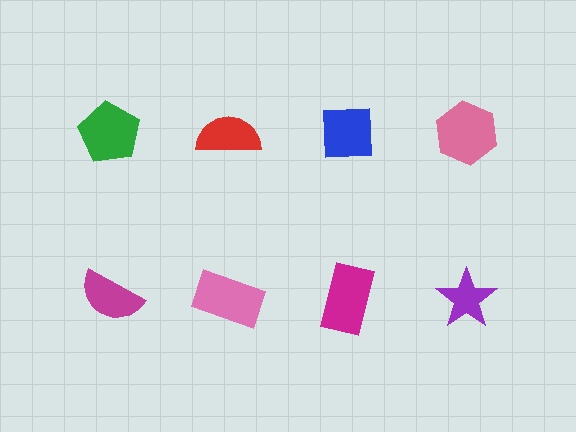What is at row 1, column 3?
A blue square.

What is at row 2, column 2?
A pink rectangle.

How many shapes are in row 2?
4 shapes.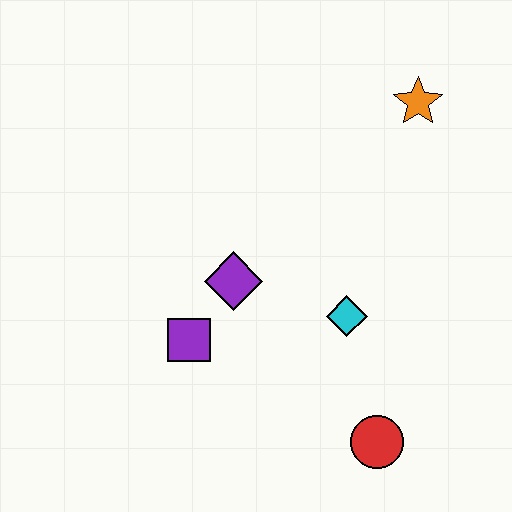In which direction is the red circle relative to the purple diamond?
The red circle is below the purple diamond.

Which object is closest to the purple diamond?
The purple square is closest to the purple diamond.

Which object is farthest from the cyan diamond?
The orange star is farthest from the cyan diamond.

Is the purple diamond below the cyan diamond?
No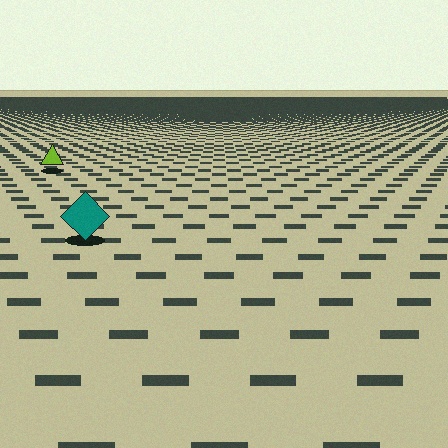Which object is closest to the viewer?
The teal diamond is closest. The texture marks near it are larger and more spread out.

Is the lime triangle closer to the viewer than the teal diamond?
No. The teal diamond is closer — you can tell from the texture gradient: the ground texture is coarser near it.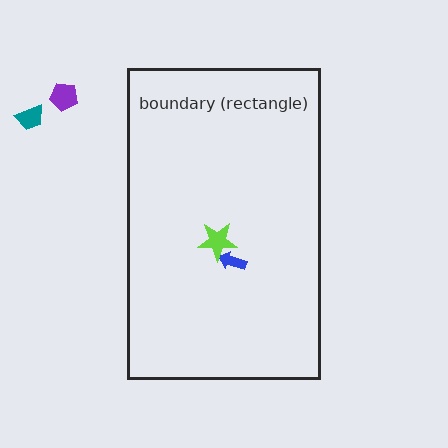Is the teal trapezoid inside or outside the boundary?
Outside.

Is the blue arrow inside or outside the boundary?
Inside.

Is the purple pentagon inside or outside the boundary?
Outside.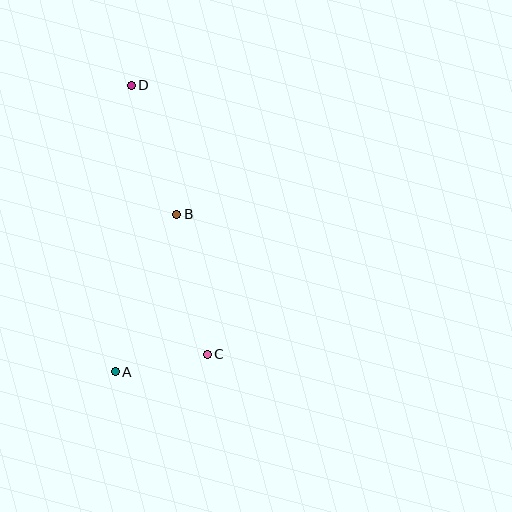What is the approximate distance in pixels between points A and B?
The distance between A and B is approximately 169 pixels.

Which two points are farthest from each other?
Points A and D are farthest from each other.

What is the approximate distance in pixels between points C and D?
The distance between C and D is approximately 280 pixels.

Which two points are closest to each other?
Points A and C are closest to each other.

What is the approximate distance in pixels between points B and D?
The distance between B and D is approximately 137 pixels.